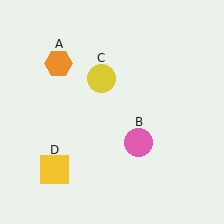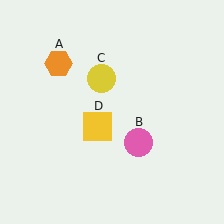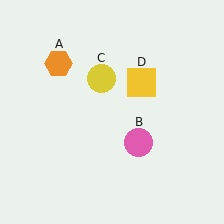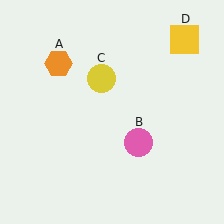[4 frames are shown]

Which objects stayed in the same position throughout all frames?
Orange hexagon (object A) and pink circle (object B) and yellow circle (object C) remained stationary.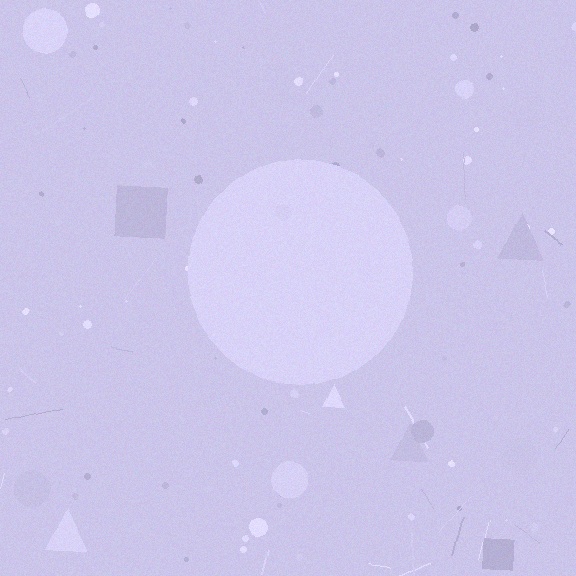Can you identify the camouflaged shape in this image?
The camouflaged shape is a circle.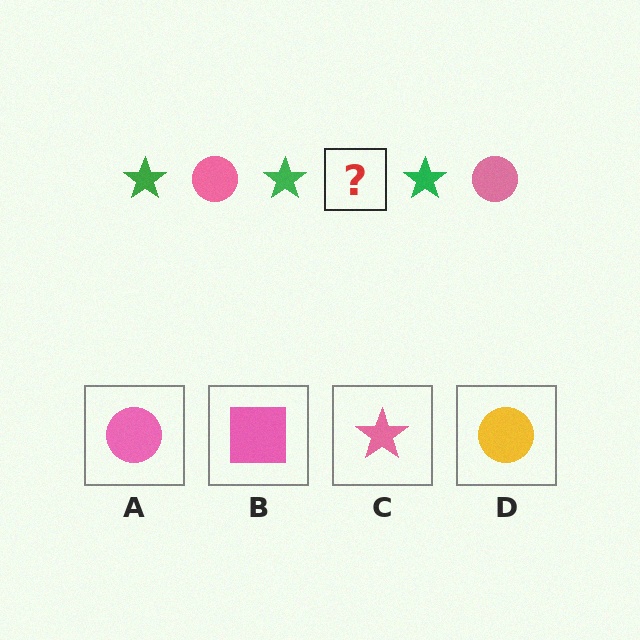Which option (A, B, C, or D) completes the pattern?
A.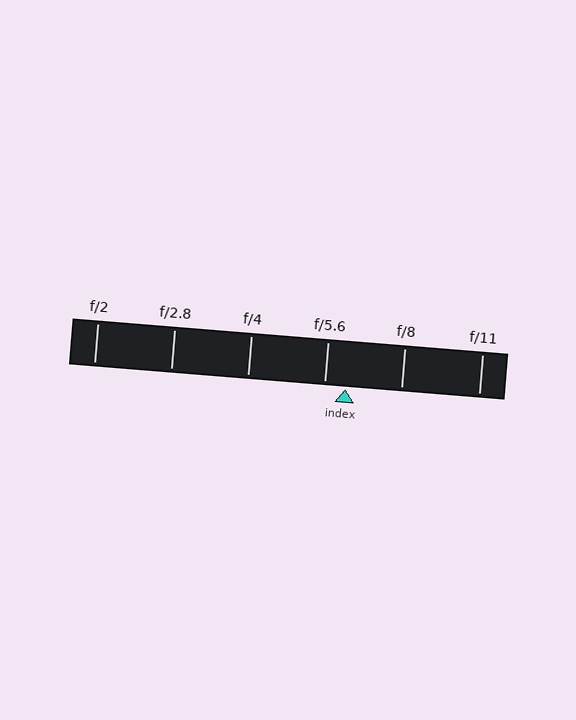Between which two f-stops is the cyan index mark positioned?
The index mark is between f/5.6 and f/8.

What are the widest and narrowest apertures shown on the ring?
The widest aperture shown is f/2 and the narrowest is f/11.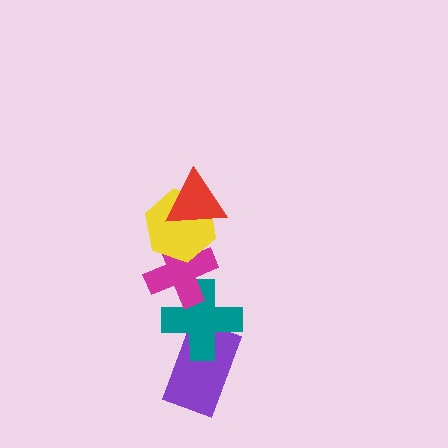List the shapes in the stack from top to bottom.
From top to bottom: the red triangle, the yellow hexagon, the magenta cross, the teal cross, the purple rectangle.